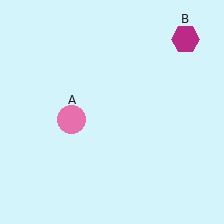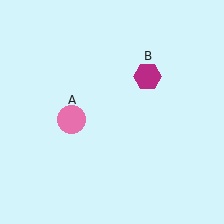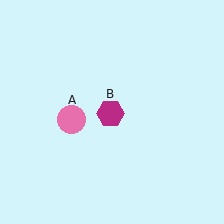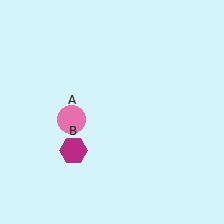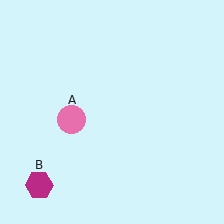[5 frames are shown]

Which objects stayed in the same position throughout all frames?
Pink circle (object A) remained stationary.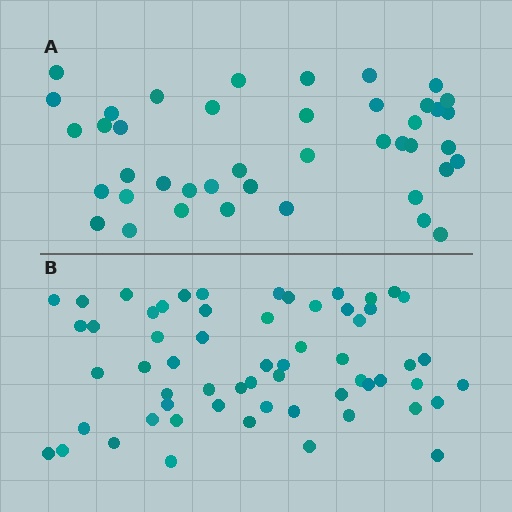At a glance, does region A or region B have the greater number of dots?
Region B (the bottom region) has more dots.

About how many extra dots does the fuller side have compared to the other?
Region B has approximately 20 more dots than region A.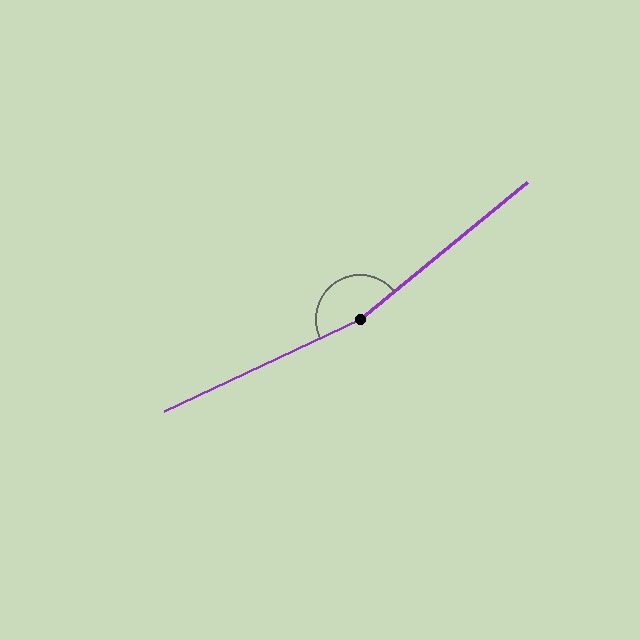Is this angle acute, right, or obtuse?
It is obtuse.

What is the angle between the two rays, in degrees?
Approximately 166 degrees.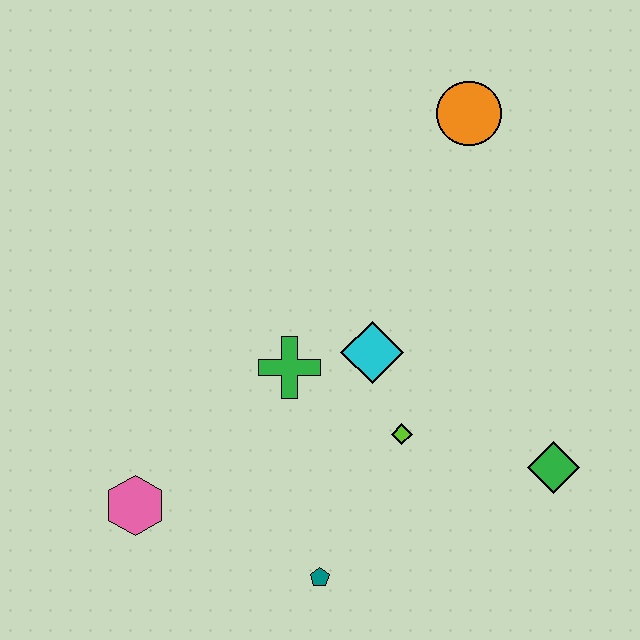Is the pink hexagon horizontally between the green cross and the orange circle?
No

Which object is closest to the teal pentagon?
The lime diamond is closest to the teal pentagon.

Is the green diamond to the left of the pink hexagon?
No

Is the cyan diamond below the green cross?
No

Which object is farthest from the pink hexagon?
The orange circle is farthest from the pink hexagon.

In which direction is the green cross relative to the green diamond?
The green cross is to the left of the green diamond.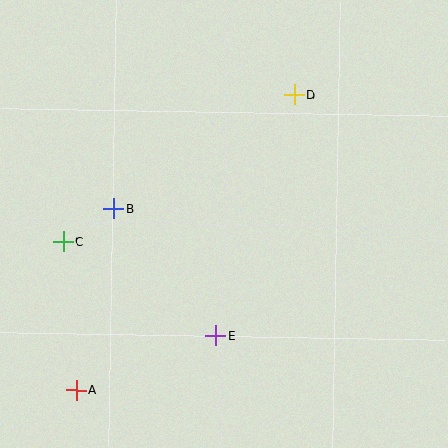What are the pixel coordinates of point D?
Point D is at (294, 95).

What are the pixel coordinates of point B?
Point B is at (114, 209).